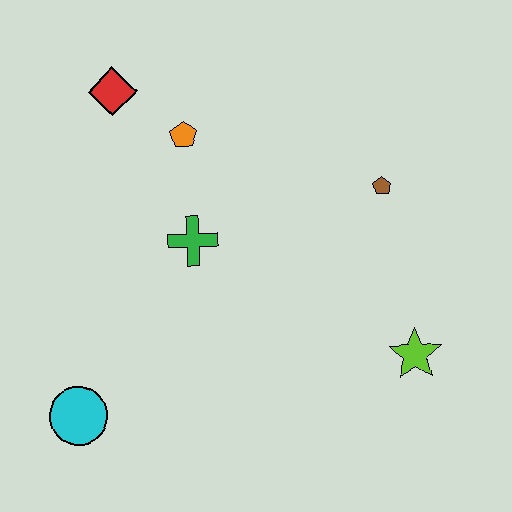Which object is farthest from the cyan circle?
The brown pentagon is farthest from the cyan circle.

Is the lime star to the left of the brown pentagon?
No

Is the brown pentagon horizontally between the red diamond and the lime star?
Yes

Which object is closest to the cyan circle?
The green cross is closest to the cyan circle.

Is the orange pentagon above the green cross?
Yes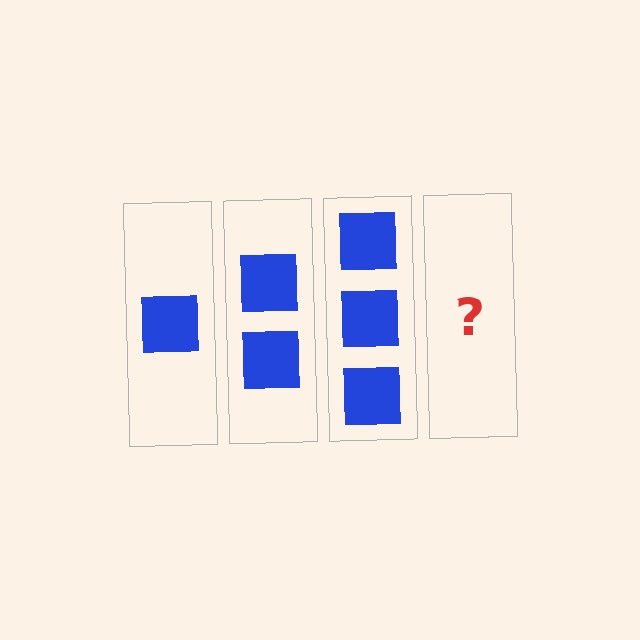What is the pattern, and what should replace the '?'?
The pattern is that each step adds one more square. The '?' should be 4 squares.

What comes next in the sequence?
The next element should be 4 squares.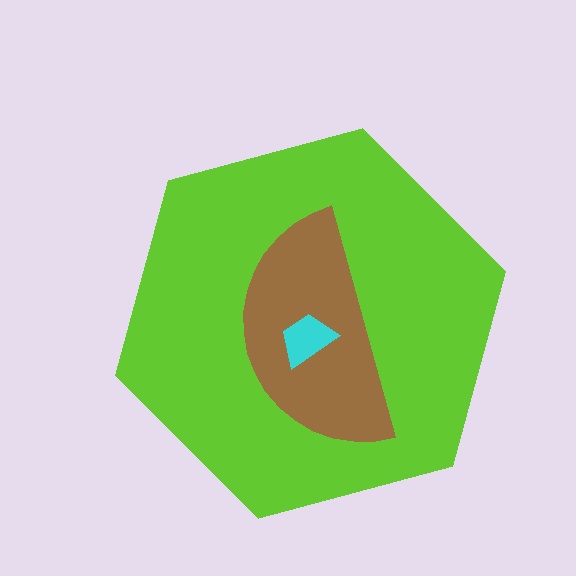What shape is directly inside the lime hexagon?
The brown semicircle.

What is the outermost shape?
The lime hexagon.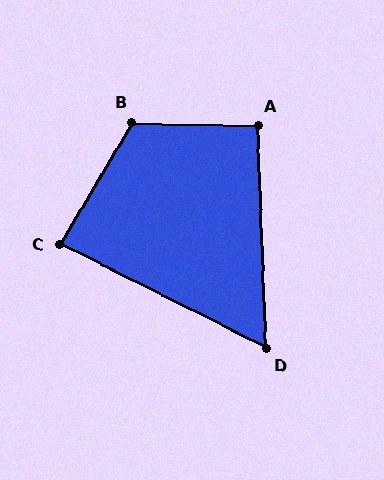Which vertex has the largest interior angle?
B, at approximately 119 degrees.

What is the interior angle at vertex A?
Approximately 94 degrees (approximately right).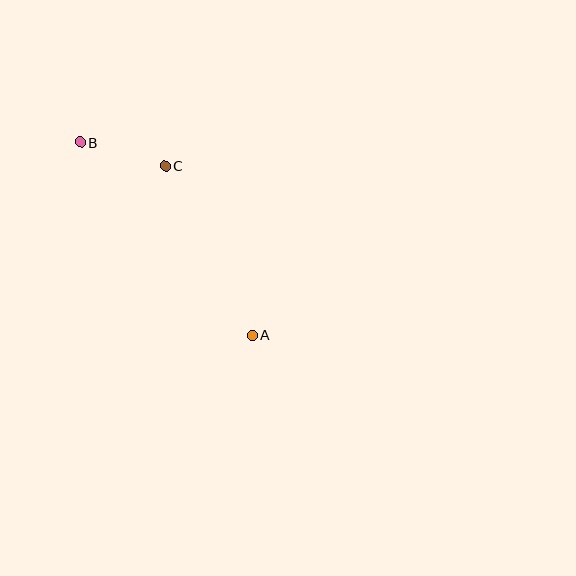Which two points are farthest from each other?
Points A and B are farthest from each other.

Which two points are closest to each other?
Points B and C are closest to each other.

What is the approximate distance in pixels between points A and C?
The distance between A and C is approximately 190 pixels.